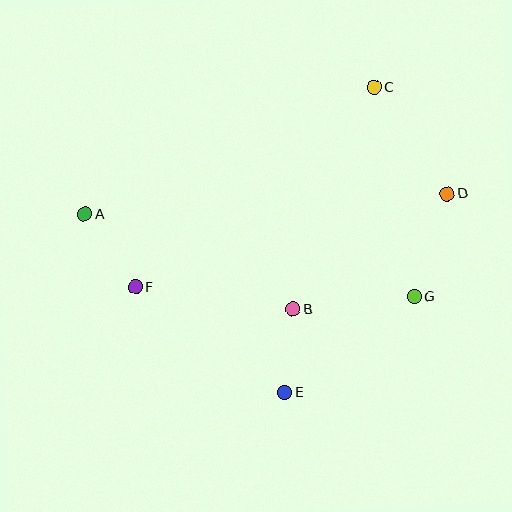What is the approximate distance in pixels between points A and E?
The distance between A and E is approximately 268 pixels.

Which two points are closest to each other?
Points B and E are closest to each other.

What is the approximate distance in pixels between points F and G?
The distance between F and G is approximately 279 pixels.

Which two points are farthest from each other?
Points A and D are farthest from each other.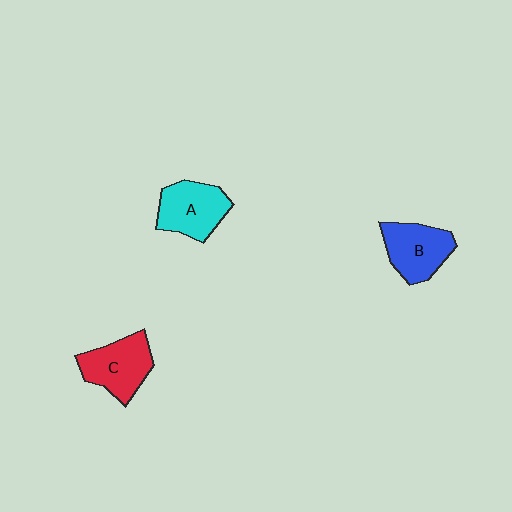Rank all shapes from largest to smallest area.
From largest to smallest: C (red), A (cyan), B (blue).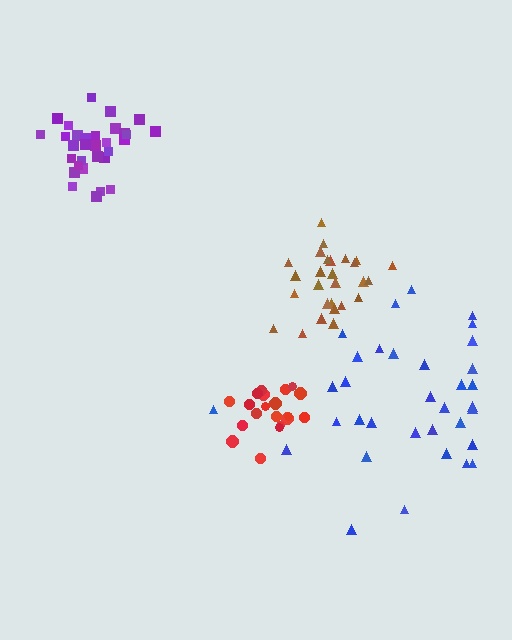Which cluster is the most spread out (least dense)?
Blue.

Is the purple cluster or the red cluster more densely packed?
Purple.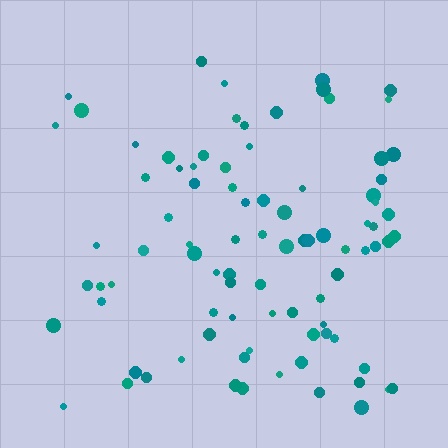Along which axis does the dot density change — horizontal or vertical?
Horizontal.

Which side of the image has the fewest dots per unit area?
The left.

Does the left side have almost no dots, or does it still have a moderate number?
Still a moderate number, just noticeably fewer than the right.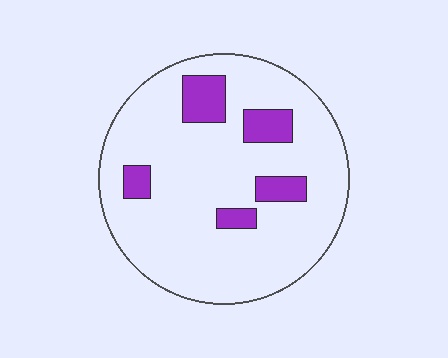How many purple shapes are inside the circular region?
5.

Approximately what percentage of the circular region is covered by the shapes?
Approximately 15%.